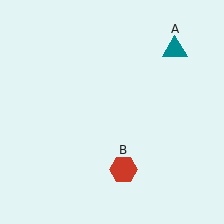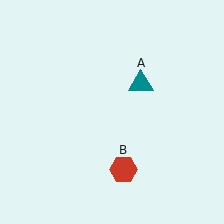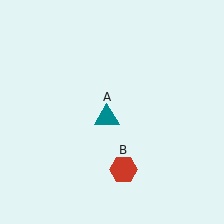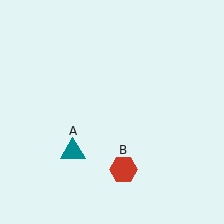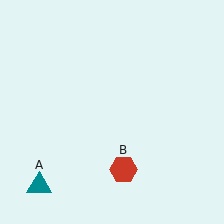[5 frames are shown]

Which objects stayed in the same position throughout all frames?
Red hexagon (object B) remained stationary.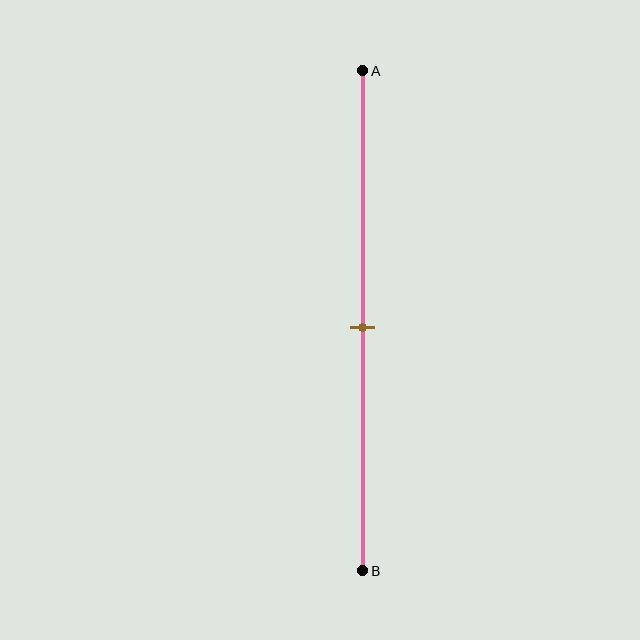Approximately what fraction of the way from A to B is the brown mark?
The brown mark is approximately 50% of the way from A to B.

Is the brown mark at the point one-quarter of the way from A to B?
No, the mark is at about 50% from A, not at the 25% one-quarter point.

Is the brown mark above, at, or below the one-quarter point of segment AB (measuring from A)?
The brown mark is below the one-quarter point of segment AB.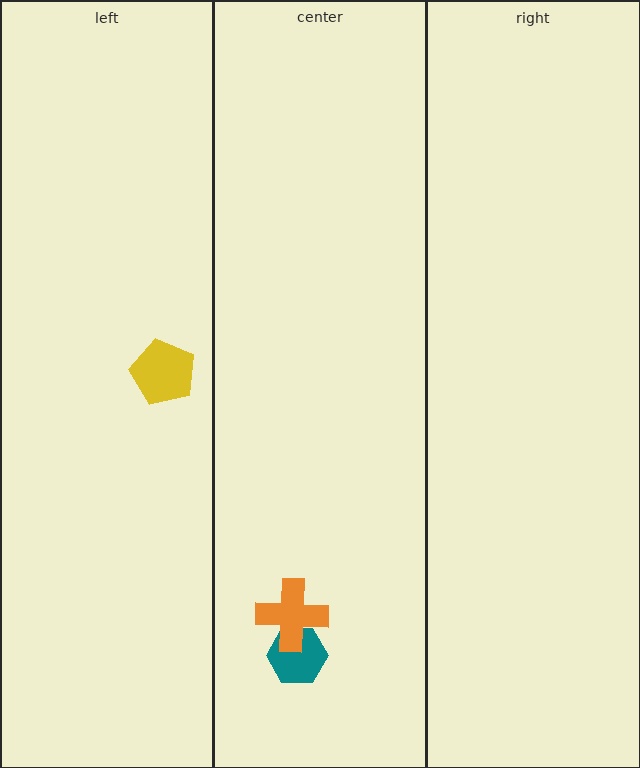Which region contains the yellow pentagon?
The left region.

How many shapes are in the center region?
2.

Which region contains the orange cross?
The center region.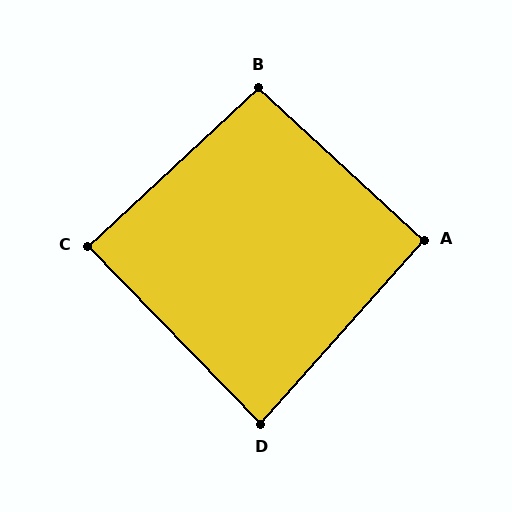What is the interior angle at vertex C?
Approximately 89 degrees (approximately right).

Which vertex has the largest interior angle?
B, at approximately 94 degrees.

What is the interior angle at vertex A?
Approximately 91 degrees (approximately right).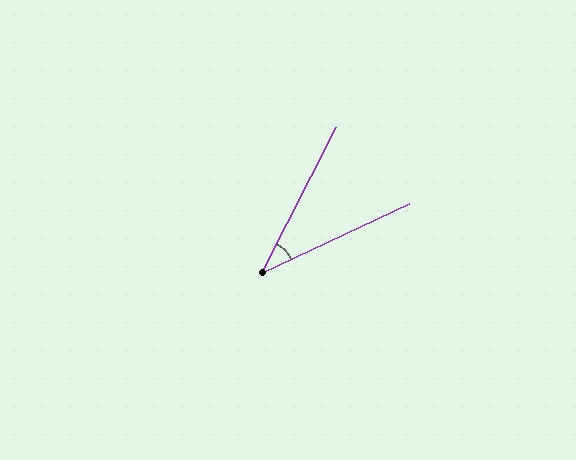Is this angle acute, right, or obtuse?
It is acute.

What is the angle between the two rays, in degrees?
Approximately 38 degrees.